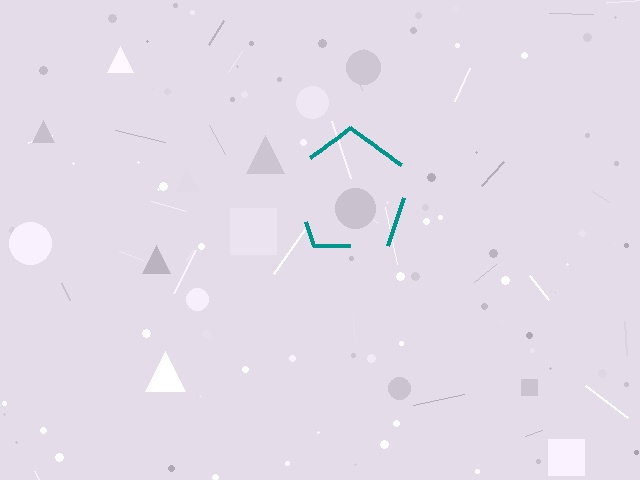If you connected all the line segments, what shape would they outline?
They would outline a pentagon.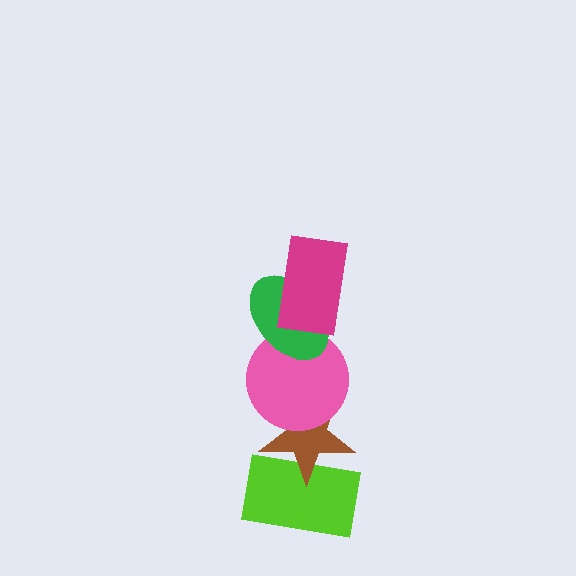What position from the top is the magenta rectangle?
The magenta rectangle is 1st from the top.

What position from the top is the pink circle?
The pink circle is 3rd from the top.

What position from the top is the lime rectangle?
The lime rectangle is 5th from the top.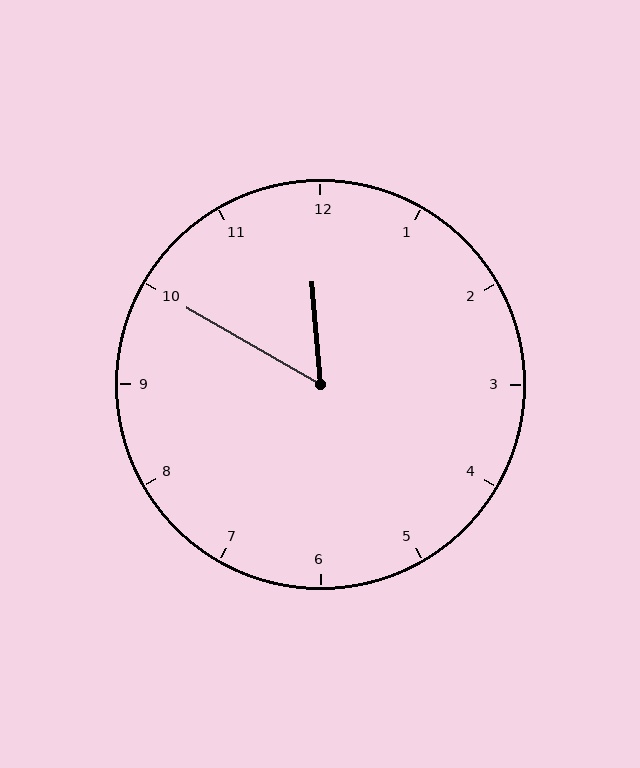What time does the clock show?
11:50.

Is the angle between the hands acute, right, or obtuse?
It is acute.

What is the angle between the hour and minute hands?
Approximately 55 degrees.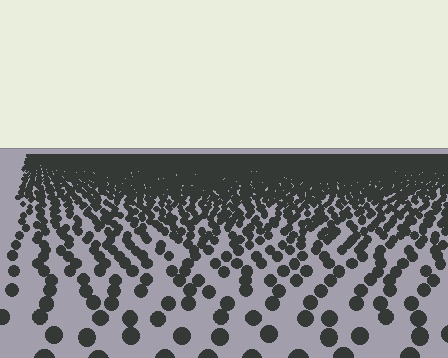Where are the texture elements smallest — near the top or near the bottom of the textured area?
Near the top.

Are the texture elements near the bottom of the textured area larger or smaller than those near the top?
Larger. Near the bottom, elements are closer to the viewer and appear at a bigger on-screen size.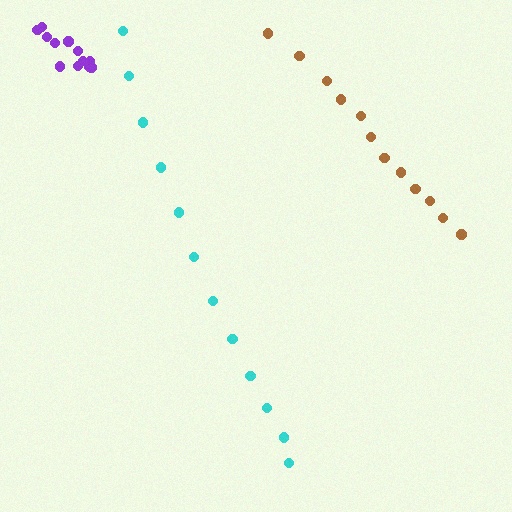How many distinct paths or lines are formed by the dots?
There are 3 distinct paths.